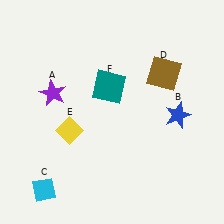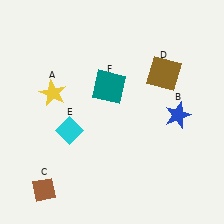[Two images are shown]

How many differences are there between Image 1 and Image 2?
There are 3 differences between the two images.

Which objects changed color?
A changed from purple to yellow. C changed from cyan to brown. E changed from yellow to cyan.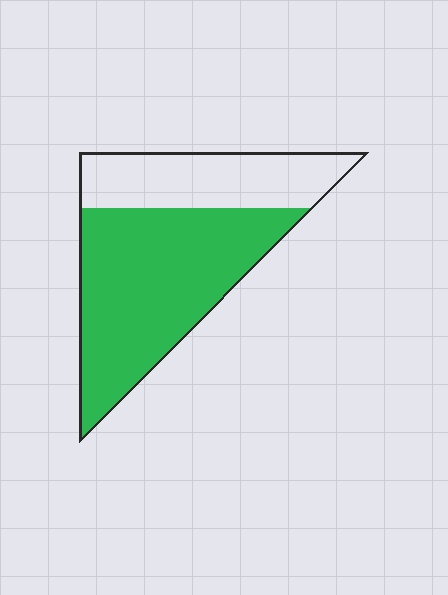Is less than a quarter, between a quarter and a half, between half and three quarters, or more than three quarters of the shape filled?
Between half and three quarters.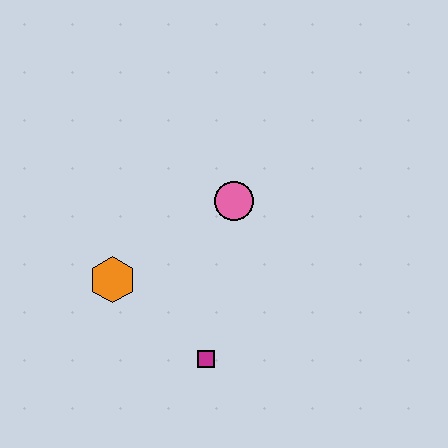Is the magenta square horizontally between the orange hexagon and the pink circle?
Yes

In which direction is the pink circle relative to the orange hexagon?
The pink circle is to the right of the orange hexagon.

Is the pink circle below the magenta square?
No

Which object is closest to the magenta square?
The orange hexagon is closest to the magenta square.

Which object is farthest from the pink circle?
The magenta square is farthest from the pink circle.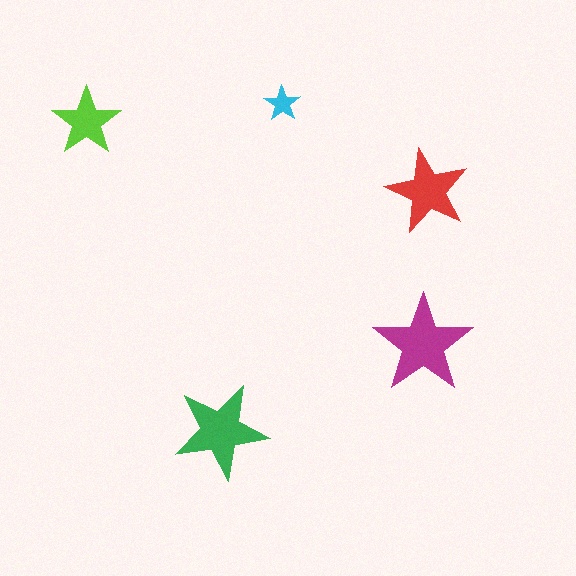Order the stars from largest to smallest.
the magenta one, the green one, the red one, the lime one, the cyan one.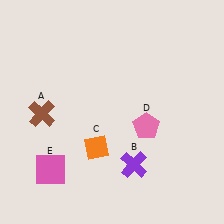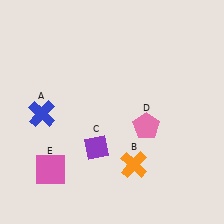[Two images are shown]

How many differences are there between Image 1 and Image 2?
There are 3 differences between the two images.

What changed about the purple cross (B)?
In Image 1, B is purple. In Image 2, it changed to orange.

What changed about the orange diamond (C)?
In Image 1, C is orange. In Image 2, it changed to purple.